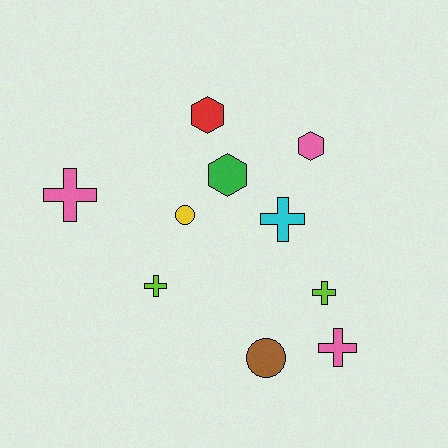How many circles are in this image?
There are 2 circles.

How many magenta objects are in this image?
There are no magenta objects.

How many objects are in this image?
There are 10 objects.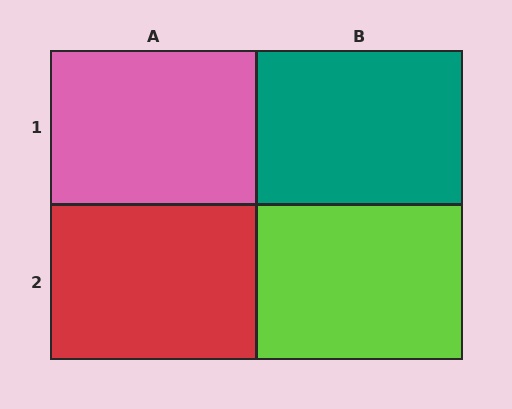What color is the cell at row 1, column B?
Teal.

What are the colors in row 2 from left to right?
Red, lime.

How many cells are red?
1 cell is red.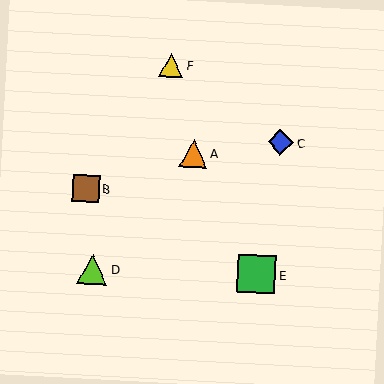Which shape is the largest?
The green square (labeled E) is the largest.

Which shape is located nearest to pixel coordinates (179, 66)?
The yellow triangle (labeled F) at (171, 65) is nearest to that location.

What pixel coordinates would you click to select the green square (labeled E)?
Click at (256, 274) to select the green square E.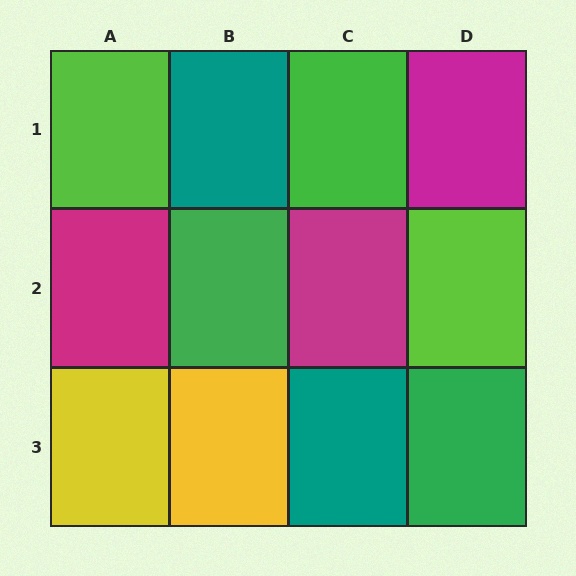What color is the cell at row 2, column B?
Green.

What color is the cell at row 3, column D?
Green.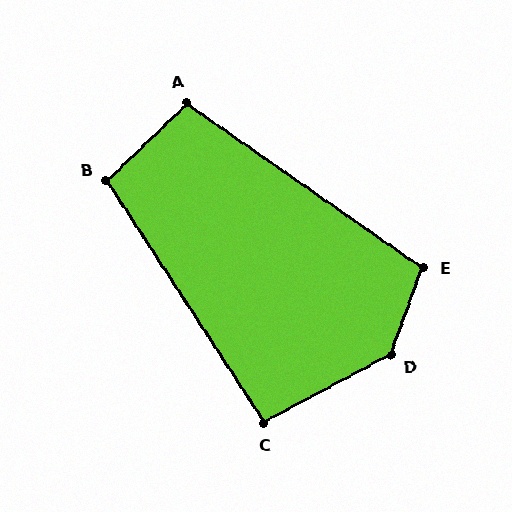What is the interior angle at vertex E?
Approximately 105 degrees (obtuse).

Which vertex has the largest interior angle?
D, at approximately 138 degrees.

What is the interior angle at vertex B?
Approximately 101 degrees (obtuse).